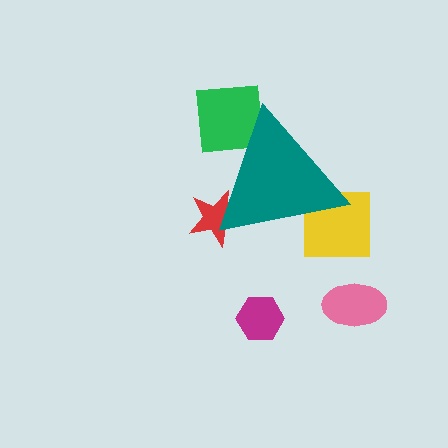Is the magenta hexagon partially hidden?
No, the magenta hexagon is fully visible.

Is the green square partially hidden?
Yes, the green square is partially hidden behind the teal triangle.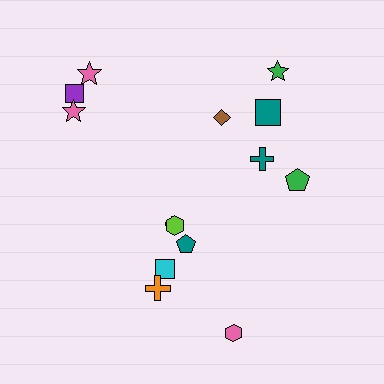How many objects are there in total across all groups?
There are 14 objects.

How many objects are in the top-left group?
There are 3 objects.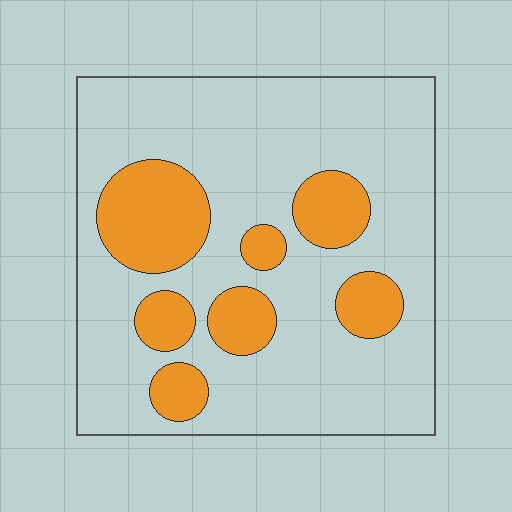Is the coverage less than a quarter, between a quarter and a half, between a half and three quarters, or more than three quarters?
Less than a quarter.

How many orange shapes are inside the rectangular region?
7.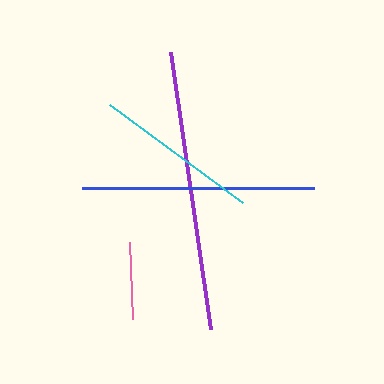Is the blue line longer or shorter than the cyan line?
The blue line is longer than the cyan line.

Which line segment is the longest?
The purple line is the longest at approximately 279 pixels.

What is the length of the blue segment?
The blue segment is approximately 232 pixels long.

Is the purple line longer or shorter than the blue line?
The purple line is longer than the blue line.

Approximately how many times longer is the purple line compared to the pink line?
The purple line is approximately 3.6 times the length of the pink line.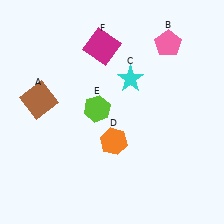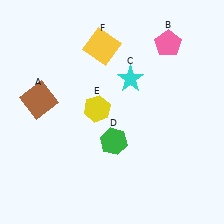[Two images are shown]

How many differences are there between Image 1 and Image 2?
There are 3 differences between the two images.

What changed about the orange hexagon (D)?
In Image 1, D is orange. In Image 2, it changed to green.